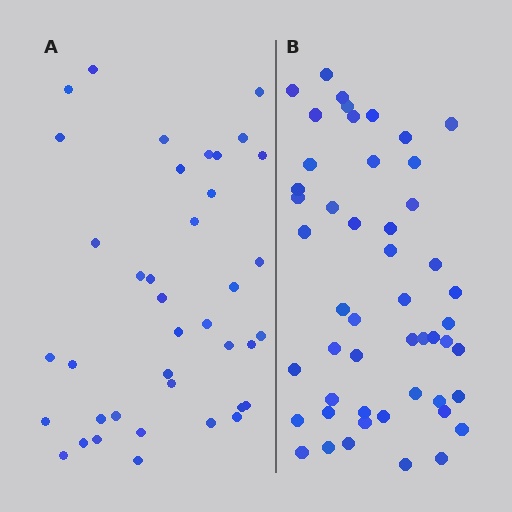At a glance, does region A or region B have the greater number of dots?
Region B (the right region) has more dots.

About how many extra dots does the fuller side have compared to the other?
Region B has roughly 12 or so more dots than region A.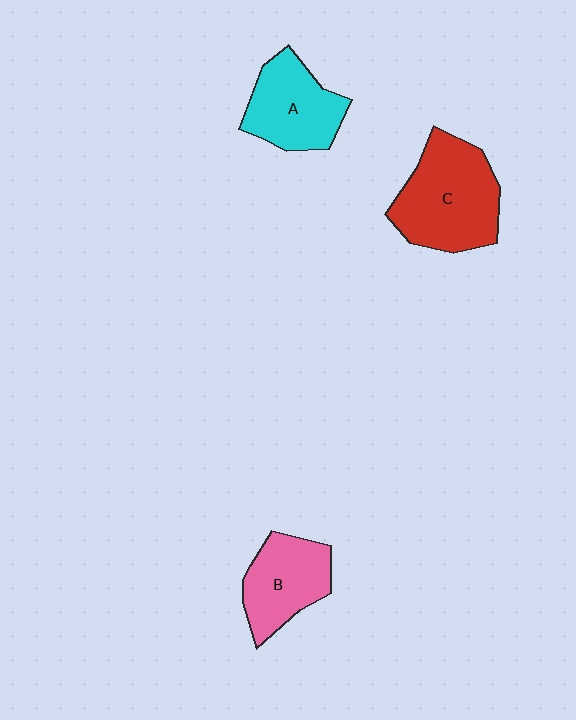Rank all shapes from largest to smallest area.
From largest to smallest: C (red), A (cyan), B (pink).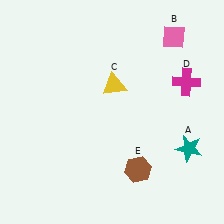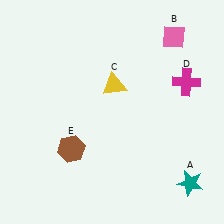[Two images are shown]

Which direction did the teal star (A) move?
The teal star (A) moved down.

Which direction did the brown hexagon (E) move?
The brown hexagon (E) moved left.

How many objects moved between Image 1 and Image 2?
2 objects moved between the two images.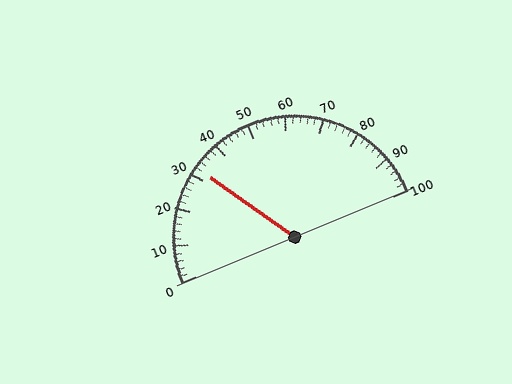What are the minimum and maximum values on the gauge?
The gauge ranges from 0 to 100.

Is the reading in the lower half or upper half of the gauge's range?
The reading is in the lower half of the range (0 to 100).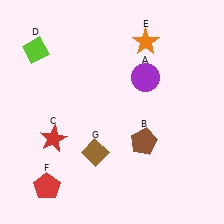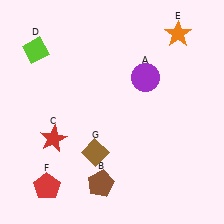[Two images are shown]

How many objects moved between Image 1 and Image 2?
2 objects moved between the two images.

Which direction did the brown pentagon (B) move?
The brown pentagon (B) moved left.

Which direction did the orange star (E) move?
The orange star (E) moved right.